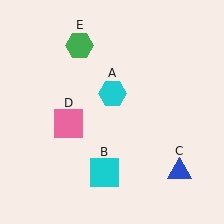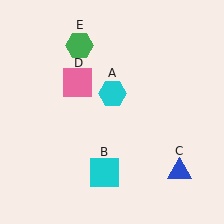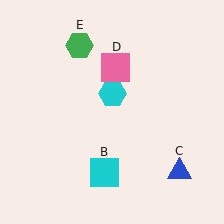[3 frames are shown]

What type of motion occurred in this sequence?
The pink square (object D) rotated clockwise around the center of the scene.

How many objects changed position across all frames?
1 object changed position: pink square (object D).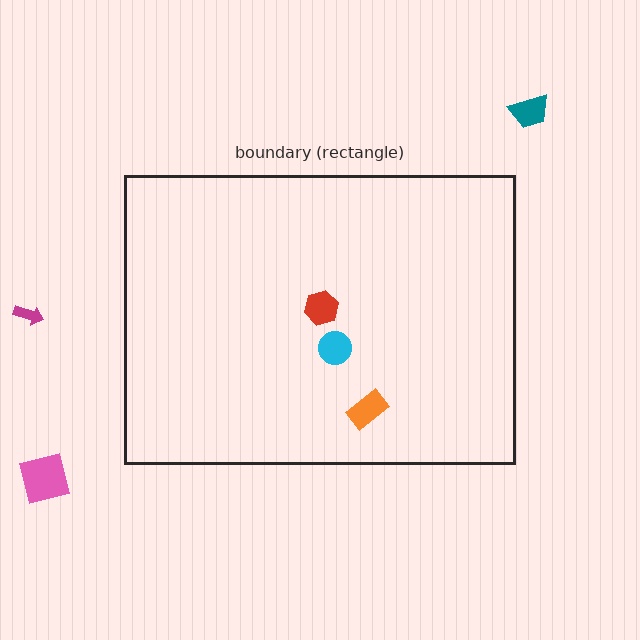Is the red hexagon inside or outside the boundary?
Inside.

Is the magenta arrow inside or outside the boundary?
Outside.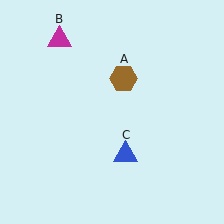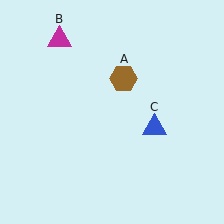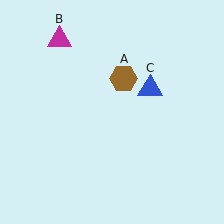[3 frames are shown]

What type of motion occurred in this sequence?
The blue triangle (object C) rotated counterclockwise around the center of the scene.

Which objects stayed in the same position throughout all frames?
Brown hexagon (object A) and magenta triangle (object B) remained stationary.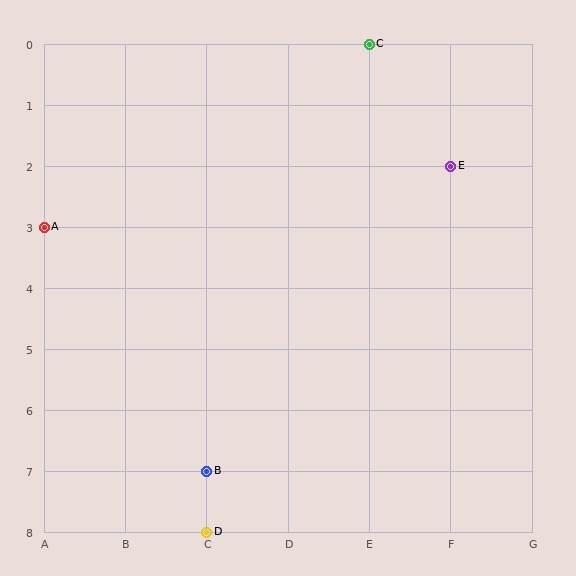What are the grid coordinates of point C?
Point C is at grid coordinates (E, 0).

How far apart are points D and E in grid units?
Points D and E are 3 columns and 6 rows apart (about 6.7 grid units diagonally).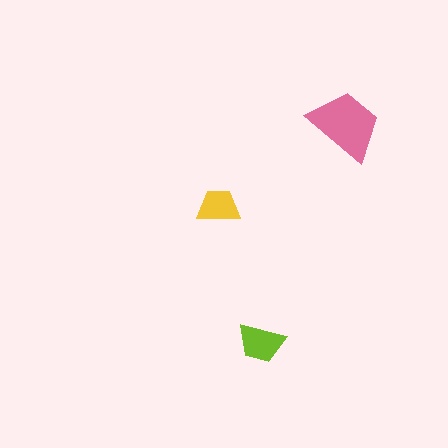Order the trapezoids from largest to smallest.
the pink one, the lime one, the yellow one.